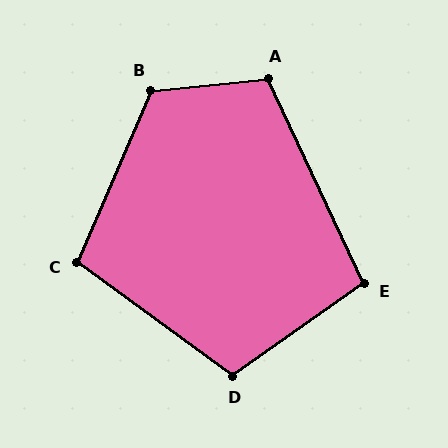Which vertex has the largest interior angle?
B, at approximately 119 degrees.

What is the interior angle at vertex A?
Approximately 109 degrees (obtuse).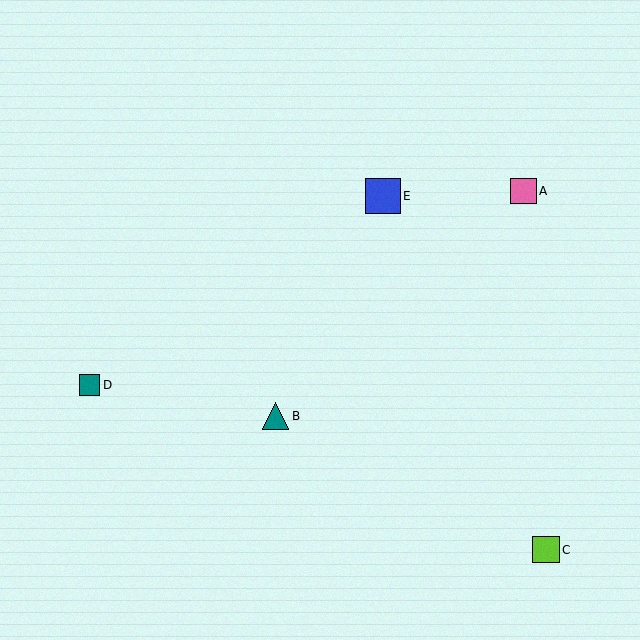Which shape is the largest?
The blue square (labeled E) is the largest.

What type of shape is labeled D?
Shape D is a teal square.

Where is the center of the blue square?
The center of the blue square is at (383, 196).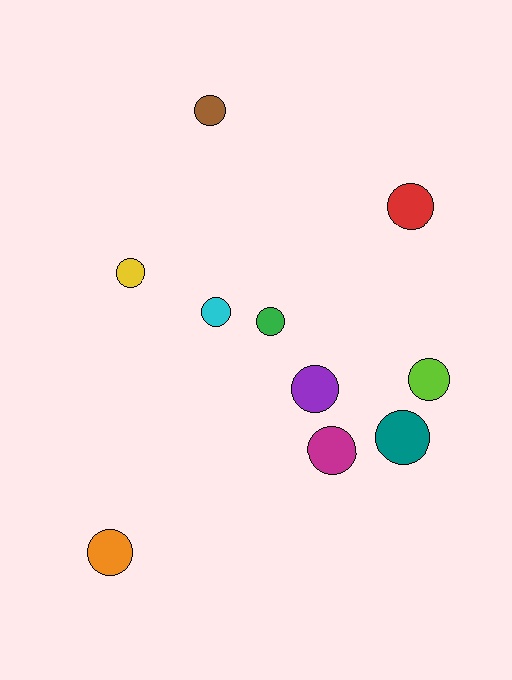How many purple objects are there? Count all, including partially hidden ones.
There is 1 purple object.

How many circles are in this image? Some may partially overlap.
There are 10 circles.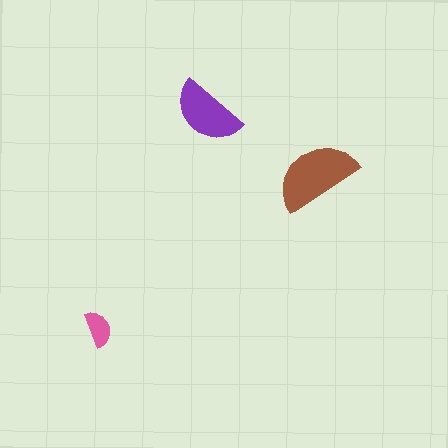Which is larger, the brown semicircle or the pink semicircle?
The brown one.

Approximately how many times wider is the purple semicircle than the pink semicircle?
About 2 times wider.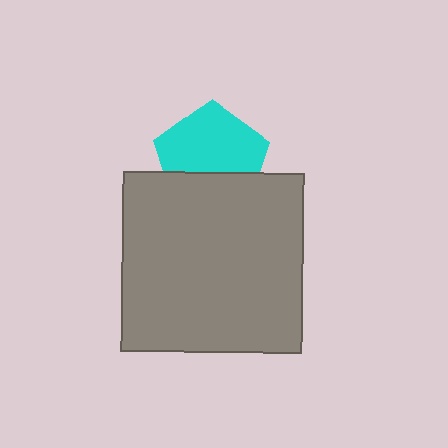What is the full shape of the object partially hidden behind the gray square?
The partially hidden object is a cyan pentagon.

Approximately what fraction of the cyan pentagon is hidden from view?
Roughly 36% of the cyan pentagon is hidden behind the gray square.